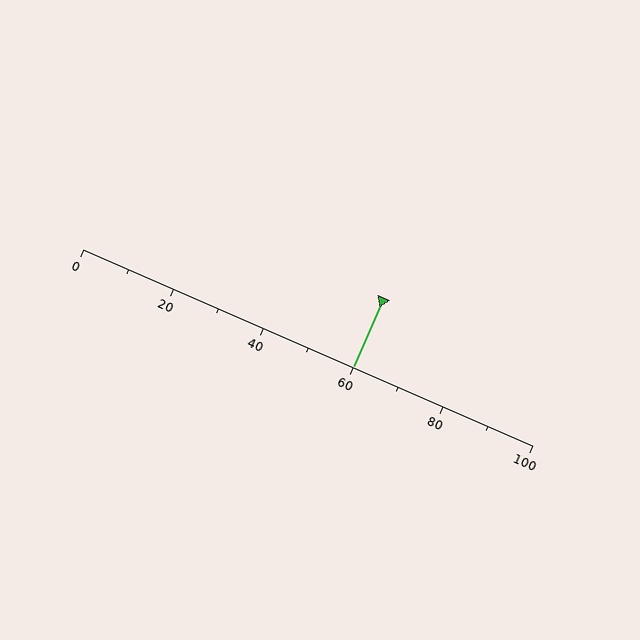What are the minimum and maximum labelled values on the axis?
The axis runs from 0 to 100.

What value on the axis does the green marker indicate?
The marker indicates approximately 60.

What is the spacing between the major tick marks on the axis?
The major ticks are spaced 20 apart.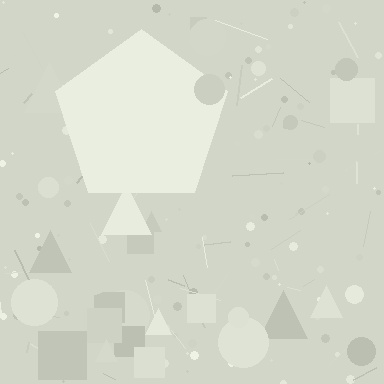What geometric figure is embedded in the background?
A pentagon is embedded in the background.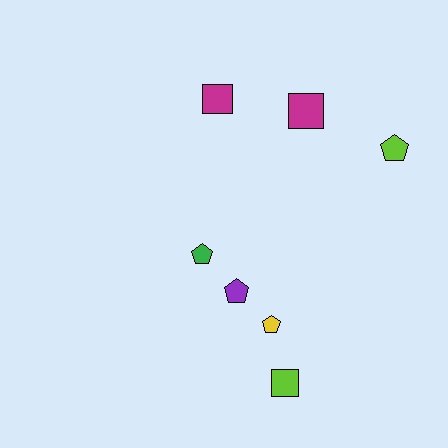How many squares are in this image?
There are 3 squares.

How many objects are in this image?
There are 7 objects.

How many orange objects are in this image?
There are no orange objects.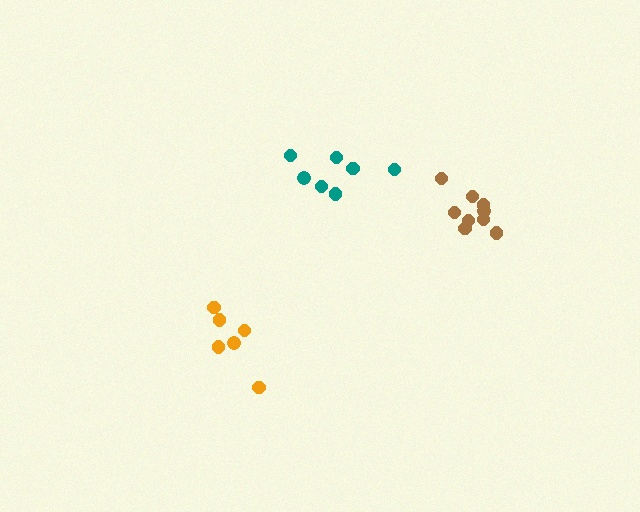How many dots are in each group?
Group 1: 9 dots, Group 2: 6 dots, Group 3: 7 dots (22 total).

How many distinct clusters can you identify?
There are 3 distinct clusters.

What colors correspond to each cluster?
The clusters are colored: brown, orange, teal.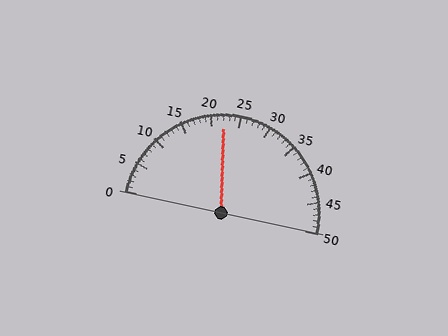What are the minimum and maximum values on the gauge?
The gauge ranges from 0 to 50.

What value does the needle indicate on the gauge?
The needle indicates approximately 22.